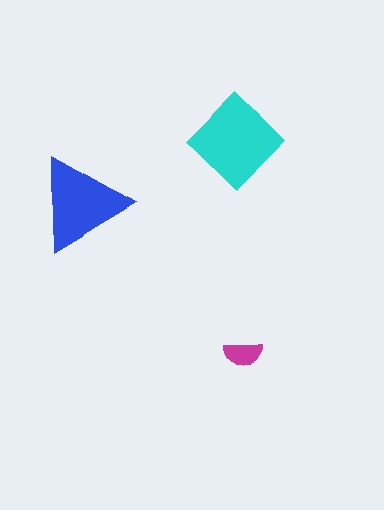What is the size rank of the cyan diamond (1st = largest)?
1st.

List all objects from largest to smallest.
The cyan diamond, the blue triangle, the magenta semicircle.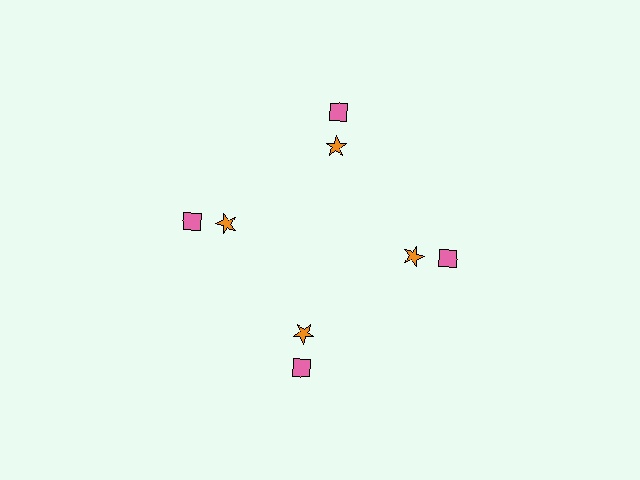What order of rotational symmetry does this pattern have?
This pattern has 4-fold rotational symmetry.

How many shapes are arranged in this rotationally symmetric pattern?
There are 8 shapes, arranged in 4 groups of 2.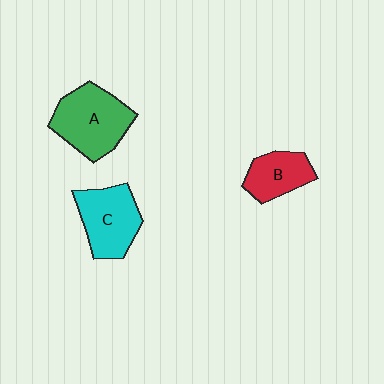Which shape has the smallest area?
Shape B (red).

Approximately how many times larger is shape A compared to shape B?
Approximately 1.7 times.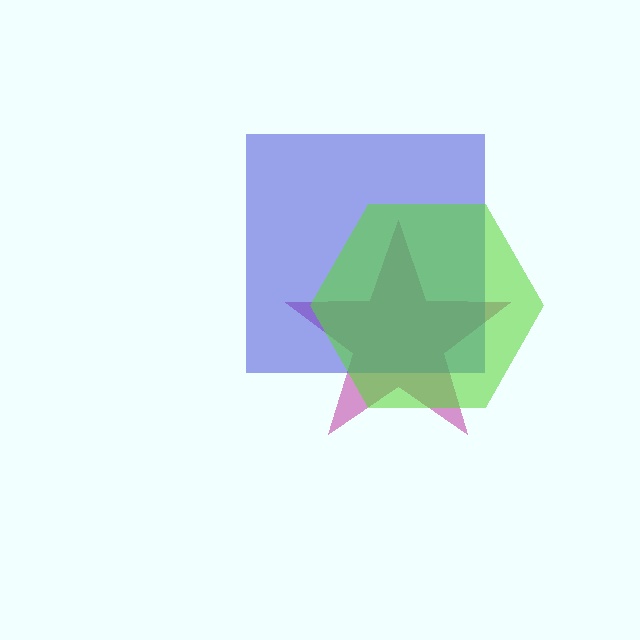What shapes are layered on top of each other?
The layered shapes are: a magenta star, a blue square, a lime hexagon.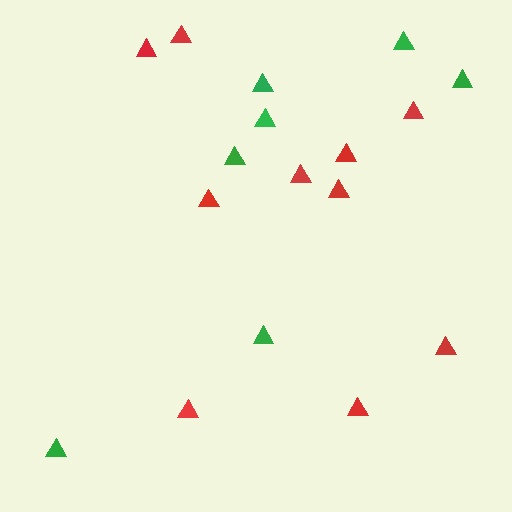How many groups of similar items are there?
There are 2 groups: one group of red triangles (10) and one group of green triangles (7).